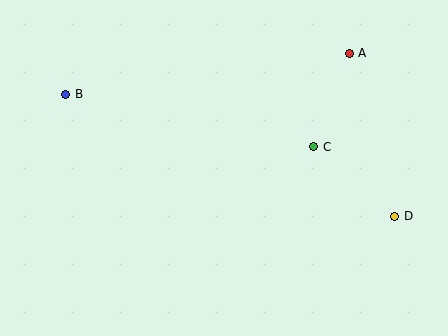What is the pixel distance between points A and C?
The distance between A and C is 100 pixels.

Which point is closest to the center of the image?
Point C at (314, 147) is closest to the center.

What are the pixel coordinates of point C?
Point C is at (314, 147).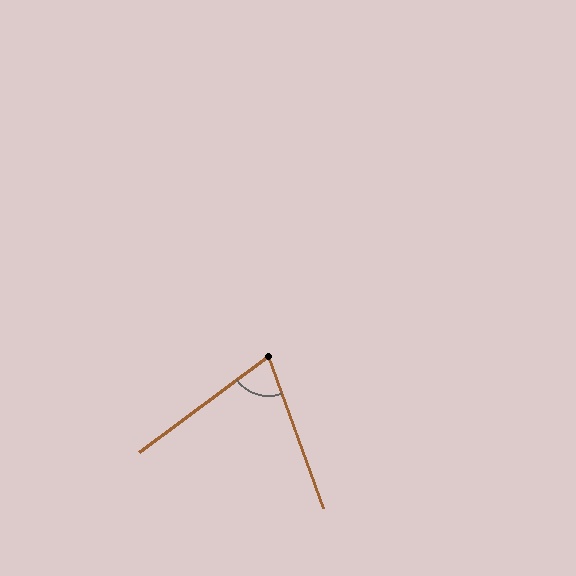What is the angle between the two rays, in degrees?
Approximately 73 degrees.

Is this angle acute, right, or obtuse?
It is acute.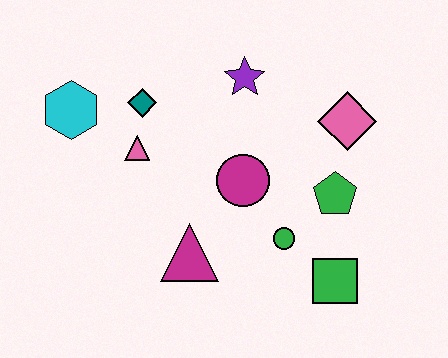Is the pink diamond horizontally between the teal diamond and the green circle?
No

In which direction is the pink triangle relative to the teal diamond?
The pink triangle is below the teal diamond.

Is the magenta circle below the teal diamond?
Yes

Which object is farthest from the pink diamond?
The cyan hexagon is farthest from the pink diamond.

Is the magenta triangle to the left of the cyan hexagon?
No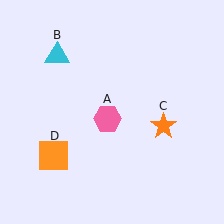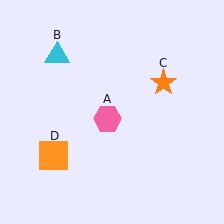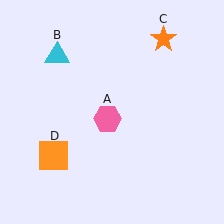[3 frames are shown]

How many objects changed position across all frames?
1 object changed position: orange star (object C).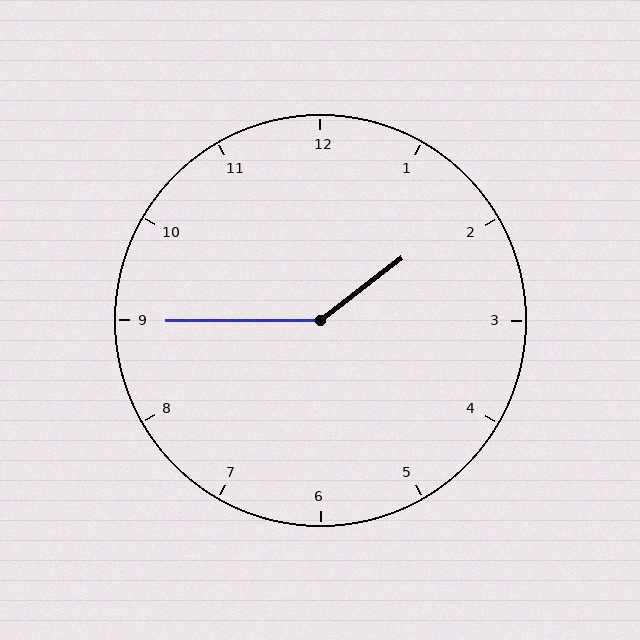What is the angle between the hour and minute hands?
Approximately 142 degrees.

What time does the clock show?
1:45.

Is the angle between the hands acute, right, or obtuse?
It is obtuse.